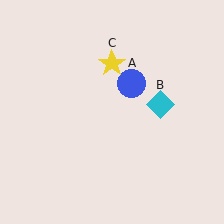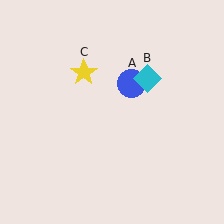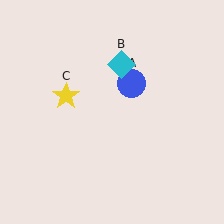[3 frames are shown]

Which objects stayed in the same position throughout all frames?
Blue circle (object A) remained stationary.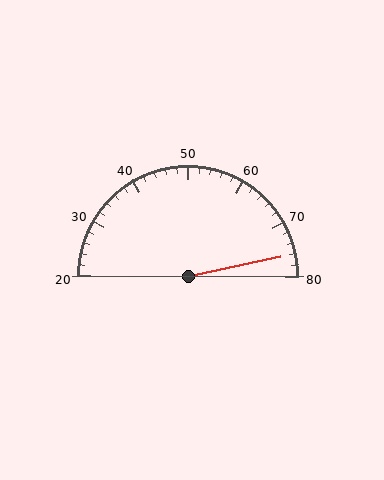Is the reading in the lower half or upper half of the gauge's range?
The reading is in the upper half of the range (20 to 80).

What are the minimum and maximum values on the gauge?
The gauge ranges from 20 to 80.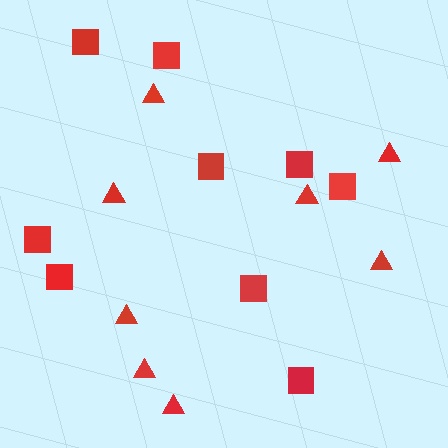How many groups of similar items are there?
There are 2 groups: one group of squares (9) and one group of triangles (8).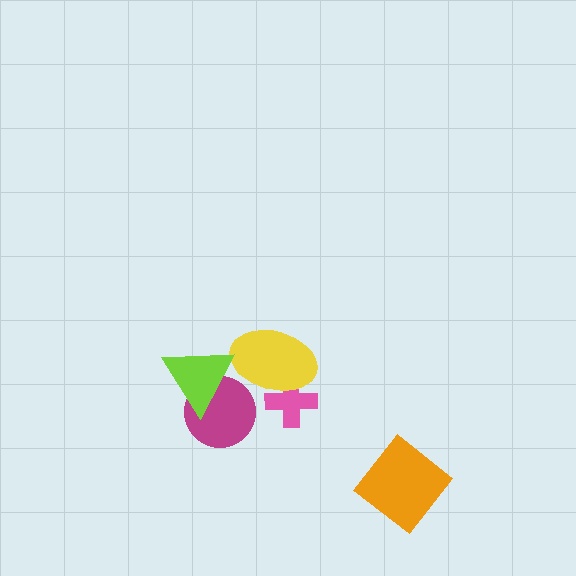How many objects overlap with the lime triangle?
2 objects overlap with the lime triangle.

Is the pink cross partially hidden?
Yes, it is partially covered by another shape.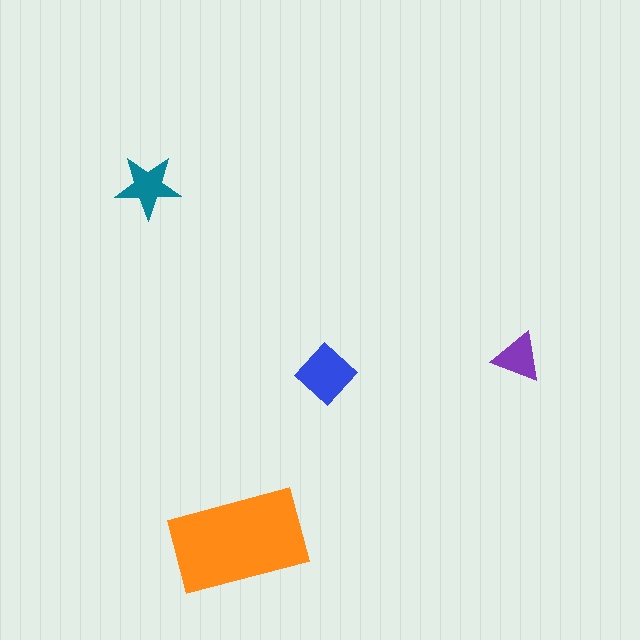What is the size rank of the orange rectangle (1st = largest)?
1st.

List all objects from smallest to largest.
The purple triangle, the teal star, the blue diamond, the orange rectangle.